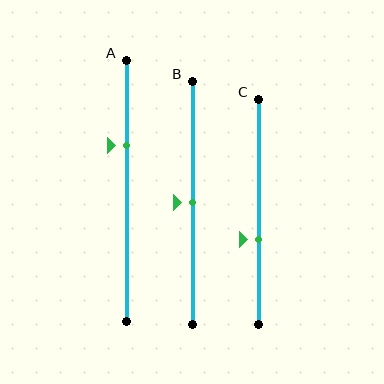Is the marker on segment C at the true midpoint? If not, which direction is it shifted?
No, the marker on segment C is shifted downward by about 12% of the segment length.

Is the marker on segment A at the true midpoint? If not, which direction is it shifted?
No, the marker on segment A is shifted upward by about 17% of the segment length.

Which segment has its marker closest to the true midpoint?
Segment B has its marker closest to the true midpoint.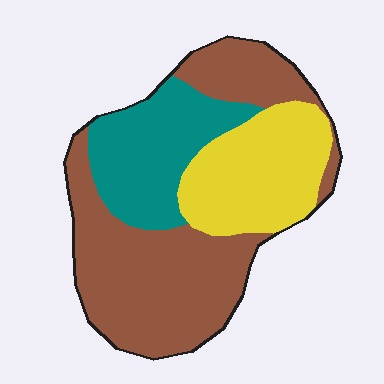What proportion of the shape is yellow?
Yellow takes up about one quarter (1/4) of the shape.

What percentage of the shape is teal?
Teal covers 24% of the shape.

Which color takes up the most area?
Brown, at roughly 50%.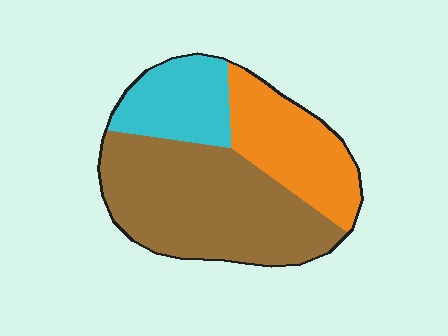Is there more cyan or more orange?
Orange.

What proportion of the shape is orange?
Orange covers roughly 25% of the shape.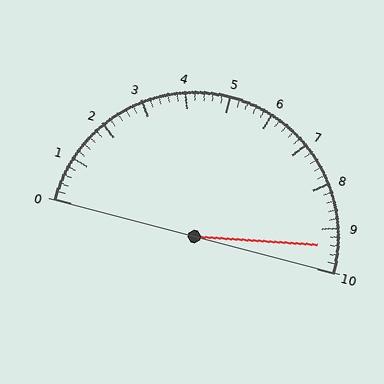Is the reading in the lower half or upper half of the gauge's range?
The reading is in the upper half of the range (0 to 10).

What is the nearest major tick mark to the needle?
The nearest major tick mark is 9.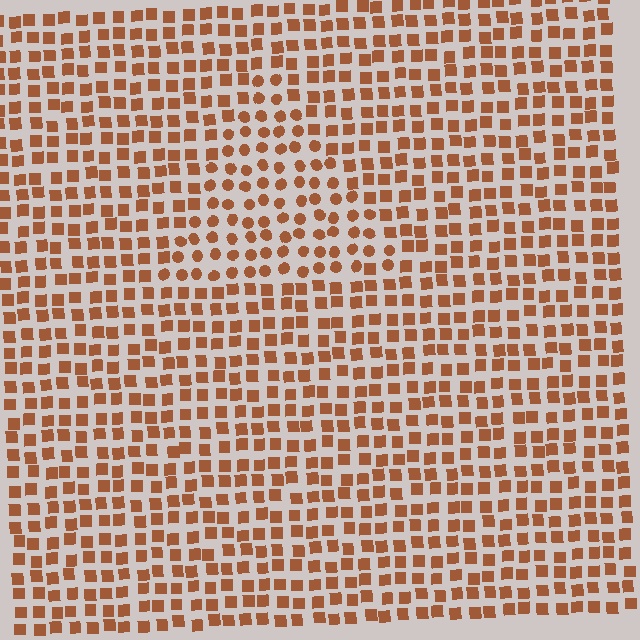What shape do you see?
I see a triangle.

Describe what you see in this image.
The image is filled with small brown elements arranged in a uniform grid. A triangle-shaped region contains circles, while the surrounding area contains squares. The boundary is defined purely by the change in element shape.